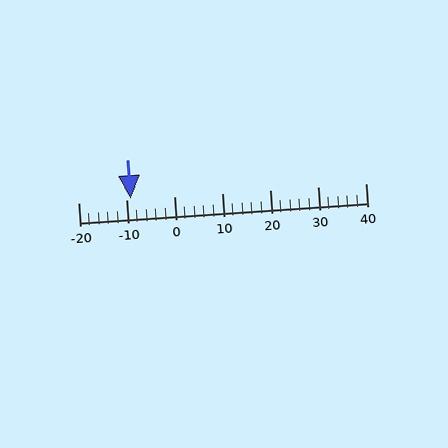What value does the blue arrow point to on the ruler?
The blue arrow points to approximately -9.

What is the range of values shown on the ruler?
The ruler shows values from -20 to 40.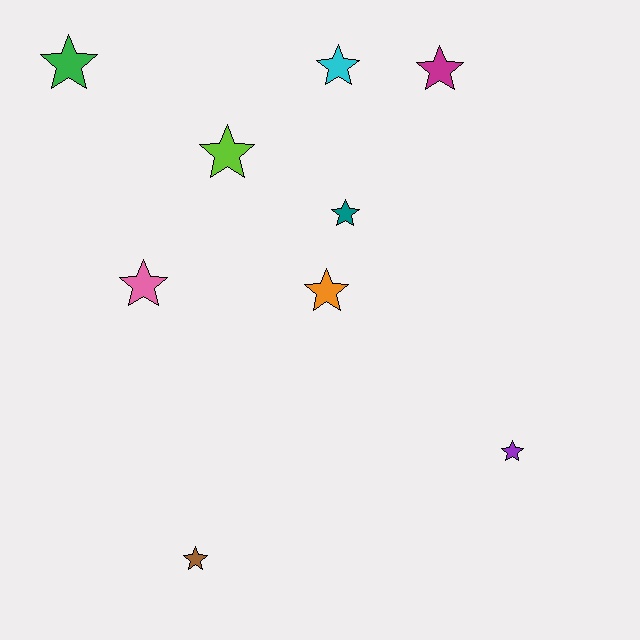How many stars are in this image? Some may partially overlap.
There are 9 stars.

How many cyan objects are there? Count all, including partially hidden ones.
There is 1 cyan object.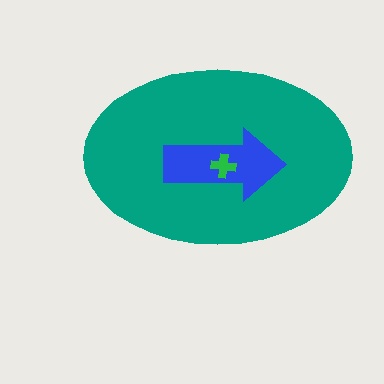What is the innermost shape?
The green cross.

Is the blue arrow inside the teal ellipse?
Yes.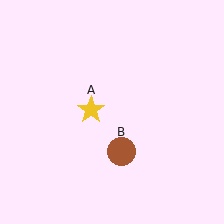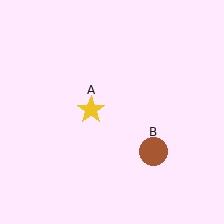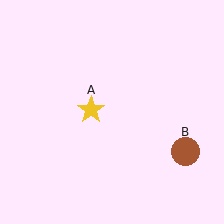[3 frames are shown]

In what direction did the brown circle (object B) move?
The brown circle (object B) moved right.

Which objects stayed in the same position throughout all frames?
Yellow star (object A) remained stationary.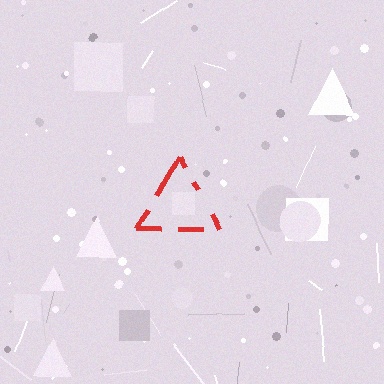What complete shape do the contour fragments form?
The contour fragments form a triangle.